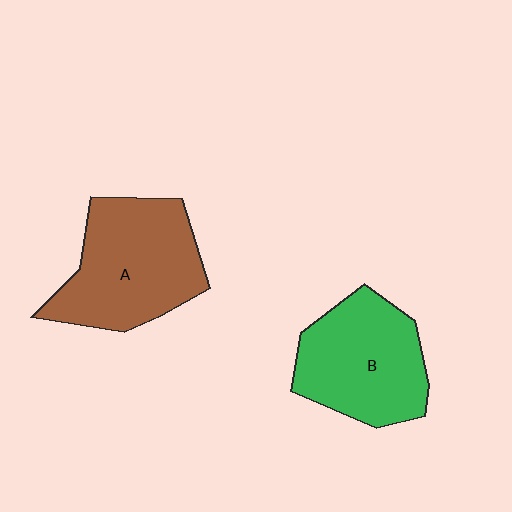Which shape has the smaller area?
Shape B (green).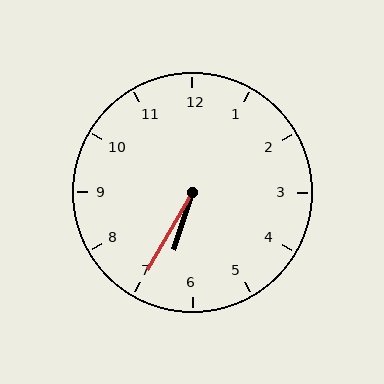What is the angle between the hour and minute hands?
Approximately 12 degrees.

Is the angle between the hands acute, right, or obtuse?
It is acute.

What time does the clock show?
6:35.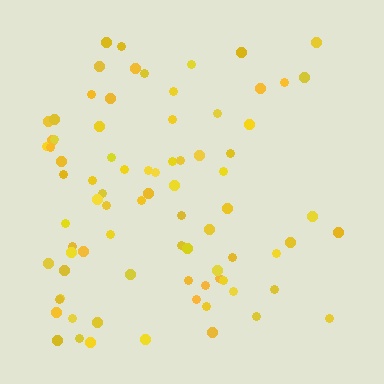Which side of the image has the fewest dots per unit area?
The right.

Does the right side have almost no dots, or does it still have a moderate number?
Still a moderate number, just noticeably fewer than the left.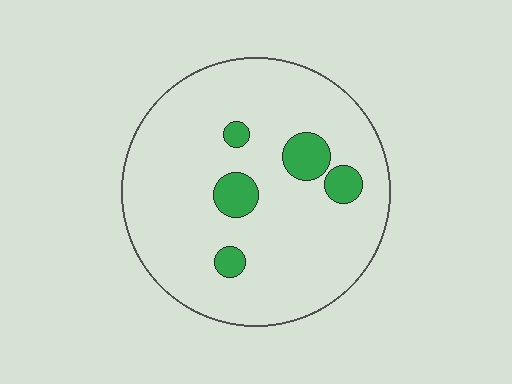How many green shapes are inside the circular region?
5.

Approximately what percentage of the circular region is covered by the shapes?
Approximately 10%.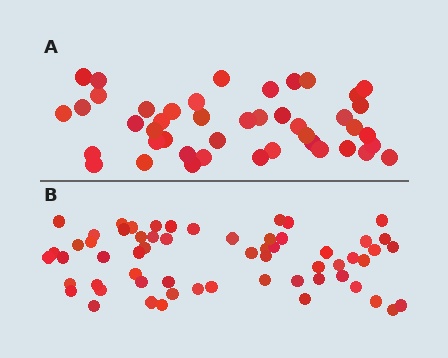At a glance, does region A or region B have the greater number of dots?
Region B (the bottom region) has more dots.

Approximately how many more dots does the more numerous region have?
Region B has approximately 15 more dots than region A.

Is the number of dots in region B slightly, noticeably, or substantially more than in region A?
Region B has noticeably more, but not dramatically so. The ratio is roughly 1.4 to 1.